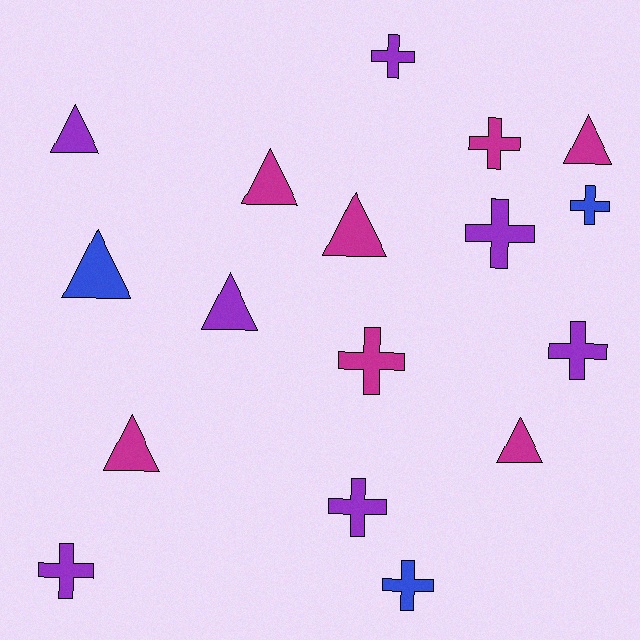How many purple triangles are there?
There are 2 purple triangles.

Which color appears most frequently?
Purple, with 7 objects.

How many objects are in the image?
There are 17 objects.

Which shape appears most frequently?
Cross, with 9 objects.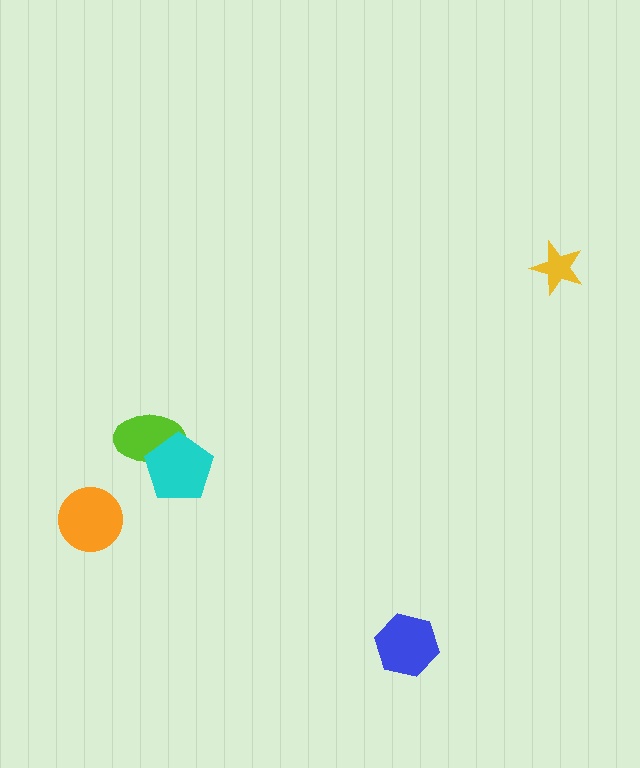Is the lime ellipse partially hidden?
Yes, it is partially covered by another shape.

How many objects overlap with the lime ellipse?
1 object overlaps with the lime ellipse.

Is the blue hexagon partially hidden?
No, no other shape covers it.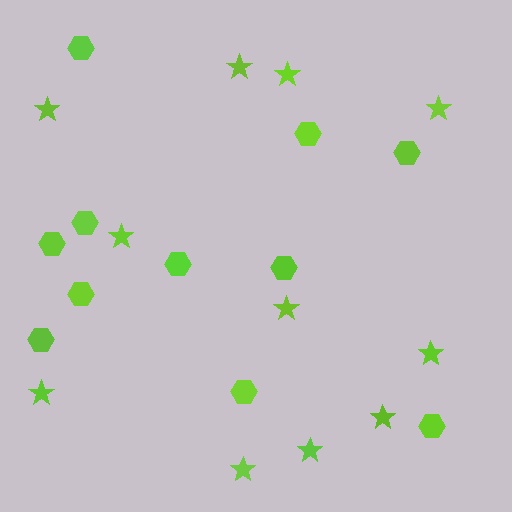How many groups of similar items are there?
There are 2 groups: one group of hexagons (11) and one group of stars (11).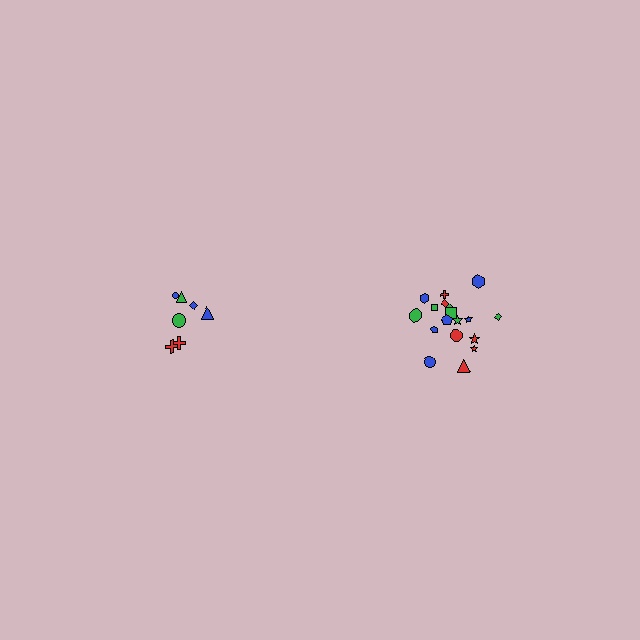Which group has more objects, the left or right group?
The right group.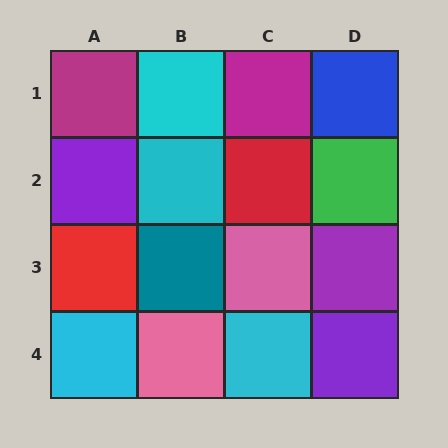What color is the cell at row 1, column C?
Magenta.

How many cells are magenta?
2 cells are magenta.